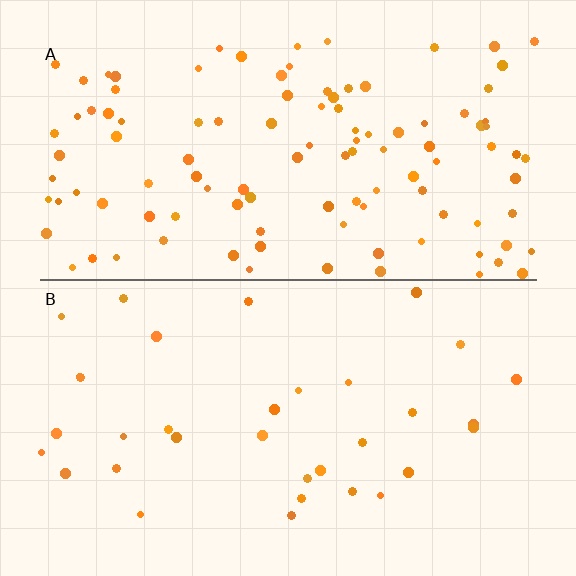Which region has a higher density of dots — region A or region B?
A (the top).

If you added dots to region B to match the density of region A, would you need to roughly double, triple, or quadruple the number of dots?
Approximately triple.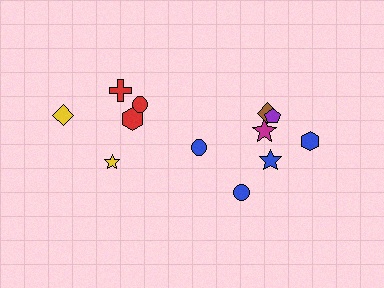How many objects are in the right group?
There are 7 objects.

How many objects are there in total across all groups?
There are 12 objects.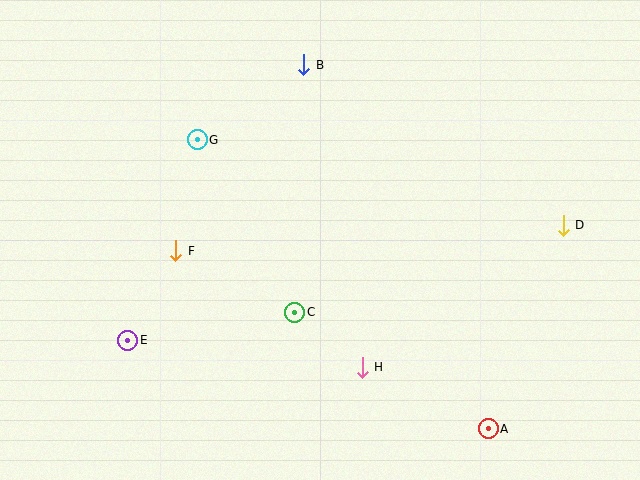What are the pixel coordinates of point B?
Point B is at (304, 65).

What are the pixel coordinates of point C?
Point C is at (295, 312).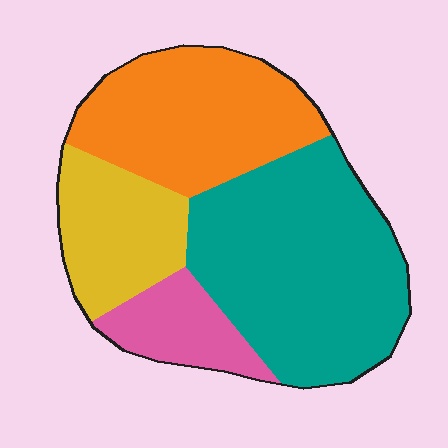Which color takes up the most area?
Teal, at roughly 45%.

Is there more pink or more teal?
Teal.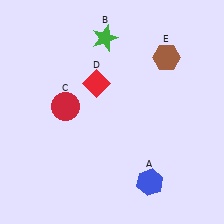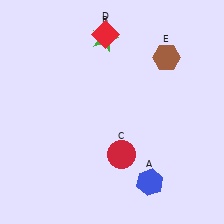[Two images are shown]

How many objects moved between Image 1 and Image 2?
2 objects moved between the two images.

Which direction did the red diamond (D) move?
The red diamond (D) moved up.